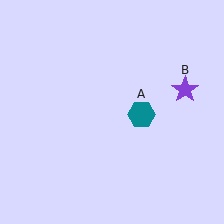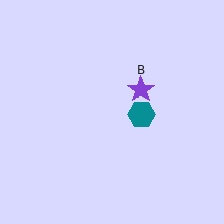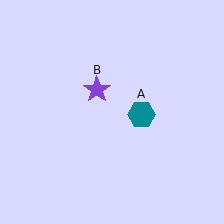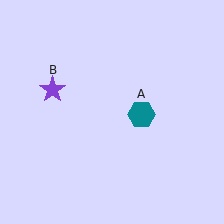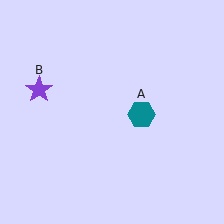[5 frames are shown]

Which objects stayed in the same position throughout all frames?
Teal hexagon (object A) remained stationary.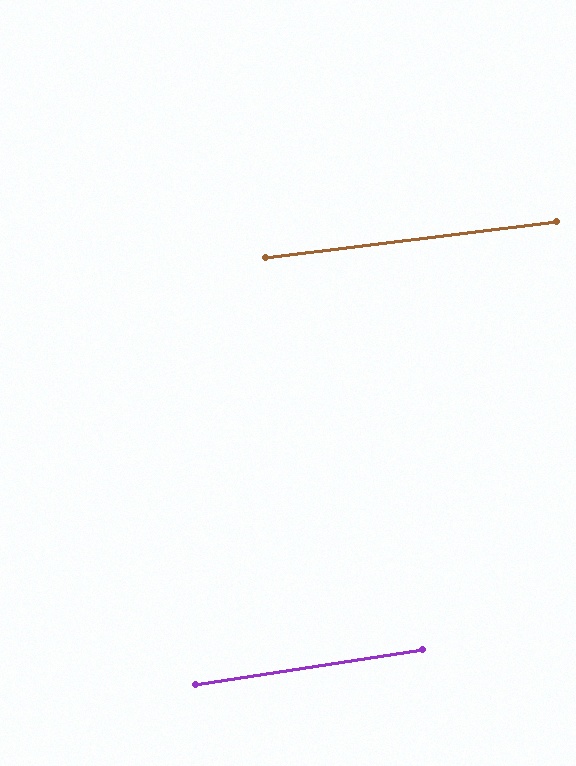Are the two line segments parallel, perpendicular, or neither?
Parallel — their directions differ by only 1.8°.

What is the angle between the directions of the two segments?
Approximately 2 degrees.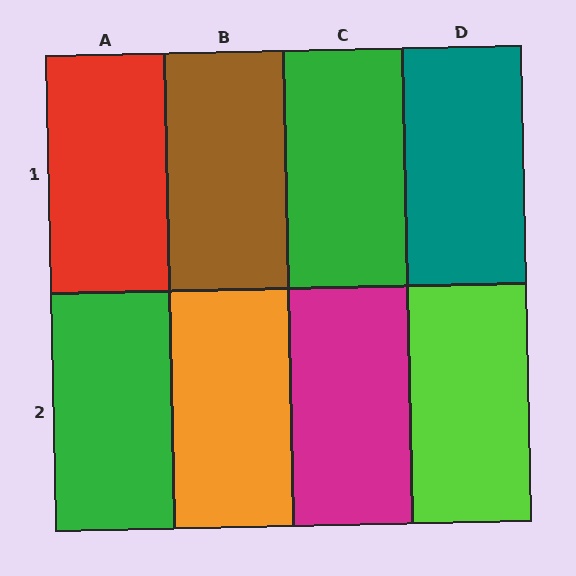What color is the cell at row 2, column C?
Magenta.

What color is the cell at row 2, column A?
Green.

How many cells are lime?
1 cell is lime.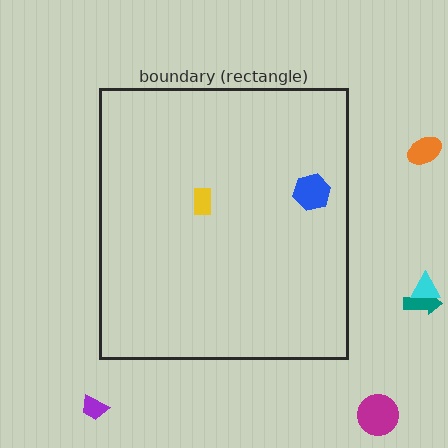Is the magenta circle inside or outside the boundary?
Outside.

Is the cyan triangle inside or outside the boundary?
Outside.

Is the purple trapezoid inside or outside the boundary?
Outside.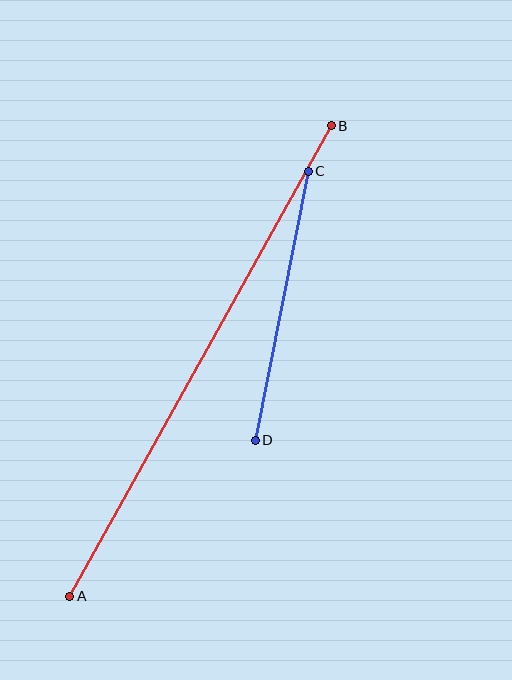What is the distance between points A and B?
The distance is approximately 538 pixels.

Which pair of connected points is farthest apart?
Points A and B are farthest apart.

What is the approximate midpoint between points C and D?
The midpoint is at approximately (282, 306) pixels.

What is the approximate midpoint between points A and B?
The midpoint is at approximately (200, 361) pixels.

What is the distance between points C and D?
The distance is approximately 274 pixels.